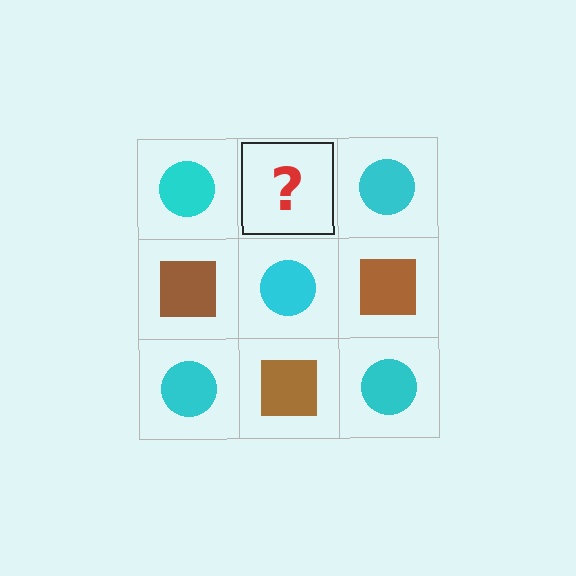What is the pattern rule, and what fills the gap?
The rule is that it alternates cyan circle and brown square in a checkerboard pattern. The gap should be filled with a brown square.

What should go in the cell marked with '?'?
The missing cell should contain a brown square.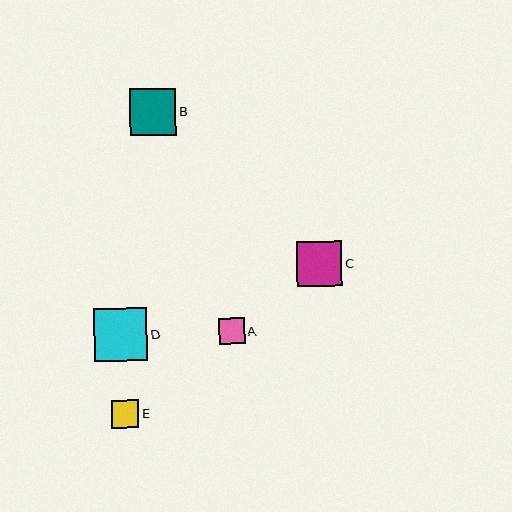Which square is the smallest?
Square A is the smallest with a size of approximately 26 pixels.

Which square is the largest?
Square D is the largest with a size of approximately 53 pixels.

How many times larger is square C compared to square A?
Square C is approximately 1.8 times the size of square A.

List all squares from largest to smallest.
From largest to smallest: D, B, C, E, A.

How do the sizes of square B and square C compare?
Square B and square C are approximately the same size.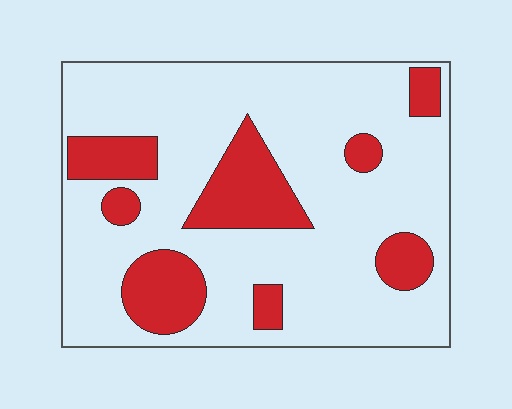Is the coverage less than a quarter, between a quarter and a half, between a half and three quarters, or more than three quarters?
Less than a quarter.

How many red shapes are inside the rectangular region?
8.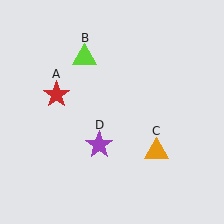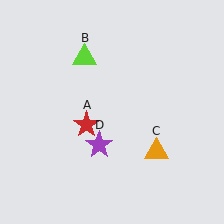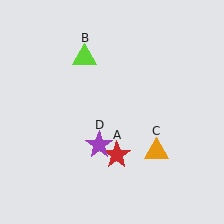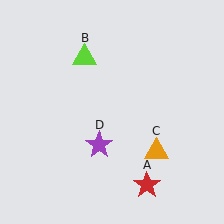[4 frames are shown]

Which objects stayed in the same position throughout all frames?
Lime triangle (object B) and orange triangle (object C) and purple star (object D) remained stationary.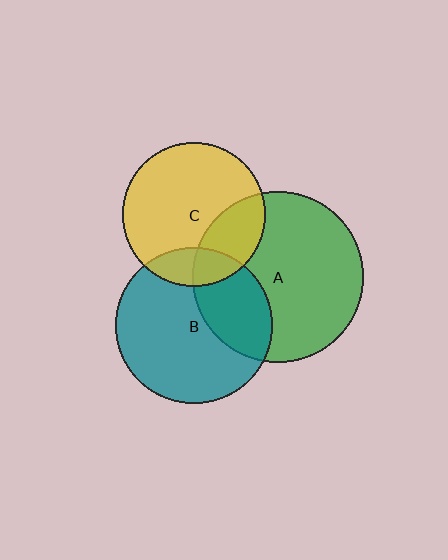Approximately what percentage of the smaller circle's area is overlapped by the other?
Approximately 30%.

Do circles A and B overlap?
Yes.